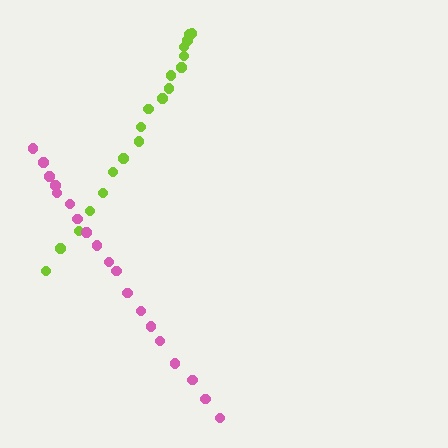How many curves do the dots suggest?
There are 2 distinct paths.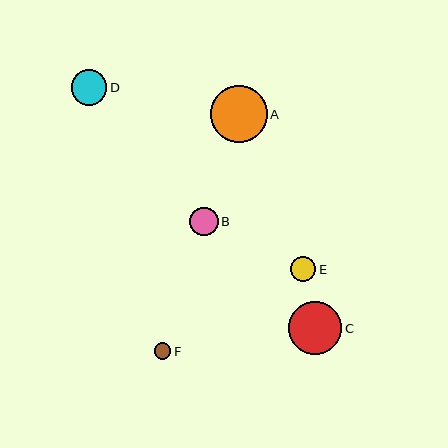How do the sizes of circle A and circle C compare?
Circle A and circle C are approximately the same size.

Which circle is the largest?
Circle A is the largest with a size of approximately 57 pixels.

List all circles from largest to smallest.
From largest to smallest: A, C, D, B, E, F.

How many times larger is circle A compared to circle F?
Circle A is approximately 3.4 times the size of circle F.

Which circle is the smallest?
Circle F is the smallest with a size of approximately 17 pixels.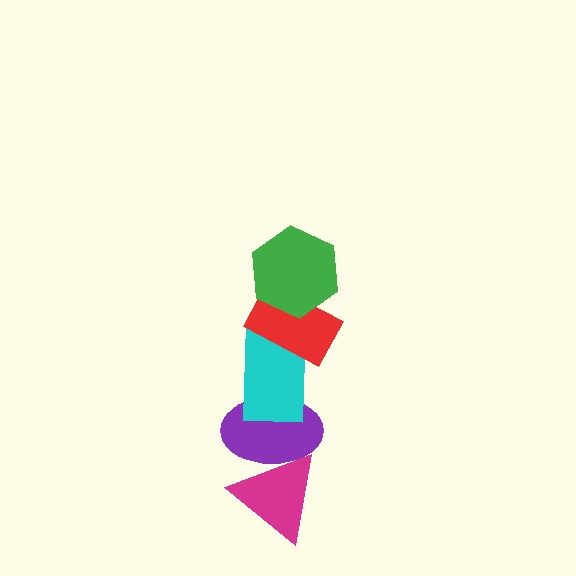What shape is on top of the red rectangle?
The green hexagon is on top of the red rectangle.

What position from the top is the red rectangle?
The red rectangle is 2nd from the top.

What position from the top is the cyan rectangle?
The cyan rectangle is 3rd from the top.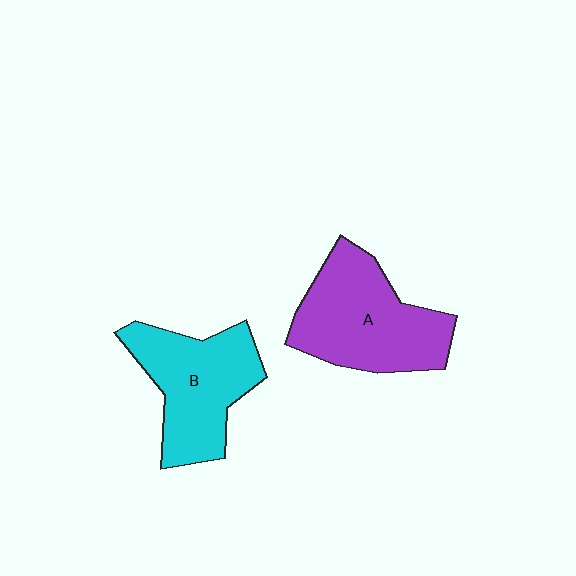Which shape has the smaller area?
Shape B (cyan).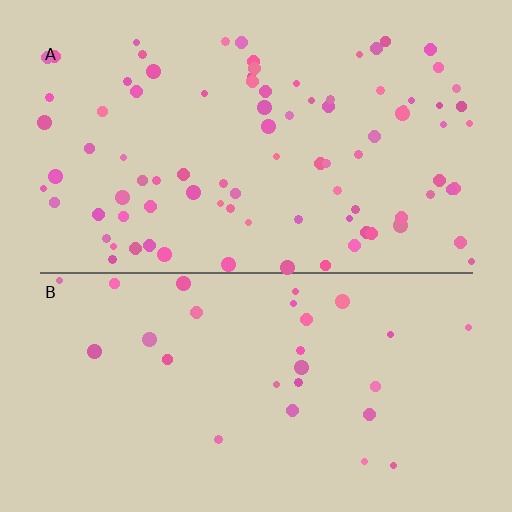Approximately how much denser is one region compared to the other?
Approximately 3.2× — region A over region B.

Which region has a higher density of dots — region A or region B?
A (the top).